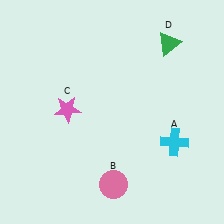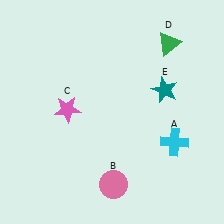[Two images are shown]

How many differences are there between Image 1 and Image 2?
There is 1 difference between the two images.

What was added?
A teal star (E) was added in Image 2.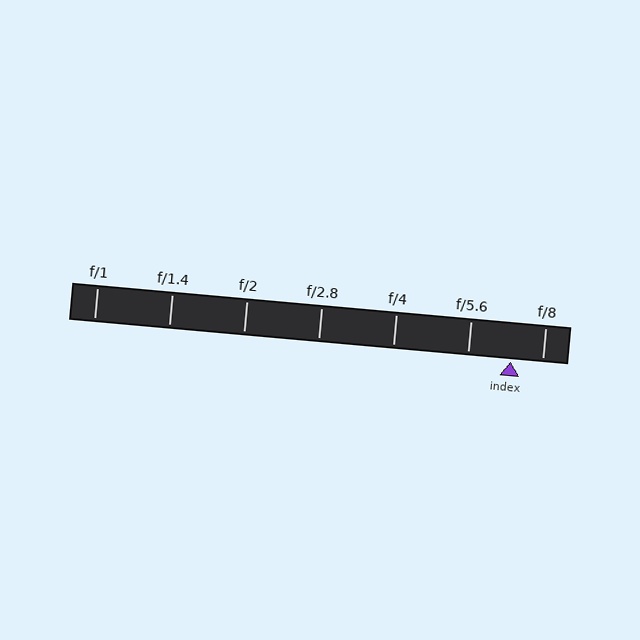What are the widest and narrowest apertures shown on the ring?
The widest aperture shown is f/1 and the narrowest is f/8.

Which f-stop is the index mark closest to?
The index mark is closest to f/8.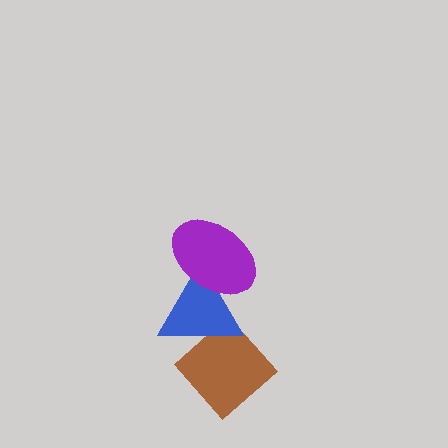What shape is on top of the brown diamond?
The blue triangle is on top of the brown diamond.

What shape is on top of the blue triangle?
The purple ellipse is on top of the blue triangle.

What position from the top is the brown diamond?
The brown diamond is 3rd from the top.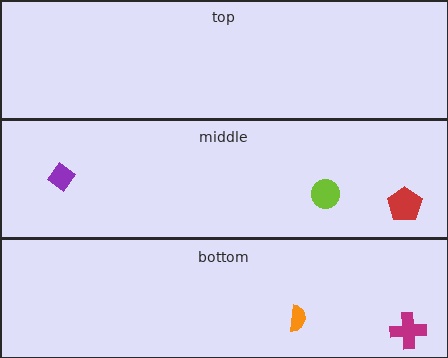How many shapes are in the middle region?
3.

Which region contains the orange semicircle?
The bottom region.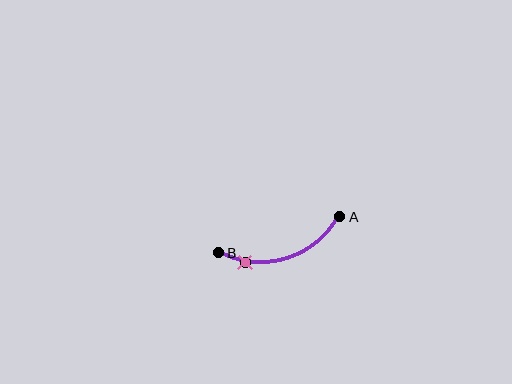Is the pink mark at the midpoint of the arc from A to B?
No. The pink mark lies on the arc but is closer to endpoint B. The arc midpoint would be at the point on the curve equidistant along the arc from both A and B.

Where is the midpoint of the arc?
The arc midpoint is the point on the curve farthest from the straight line joining A and B. It sits below that line.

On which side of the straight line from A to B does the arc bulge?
The arc bulges below the straight line connecting A and B.